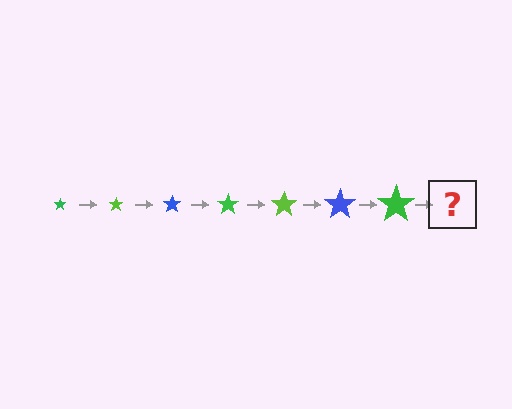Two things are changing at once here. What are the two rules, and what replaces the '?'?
The two rules are that the star grows larger each step and the color cycles through green, lime, and blue. The '?' should be a lime star, larger than the previous one.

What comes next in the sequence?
The next element should be a lime star, larger than the previous one.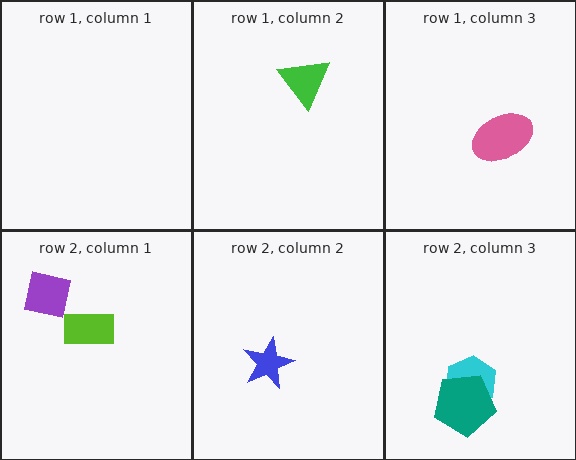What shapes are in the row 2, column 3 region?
The cyan hexagon, the teal pentagon.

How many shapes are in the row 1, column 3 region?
1.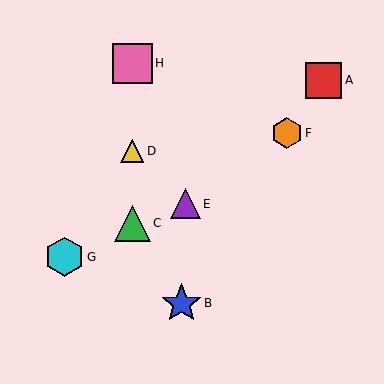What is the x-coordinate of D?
Object D is at x≈132.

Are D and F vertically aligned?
No, D is at x≈132 and F is at x≈287.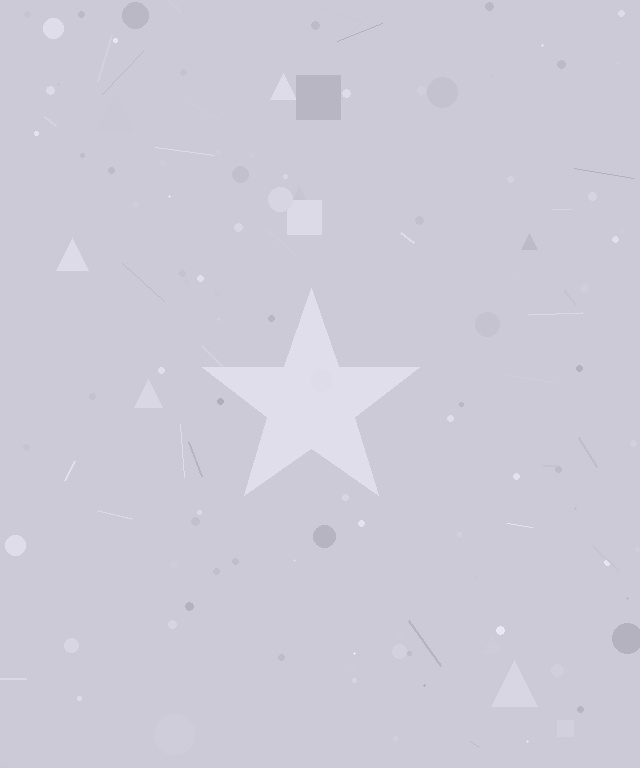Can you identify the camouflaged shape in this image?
The camouflaged shape is a star.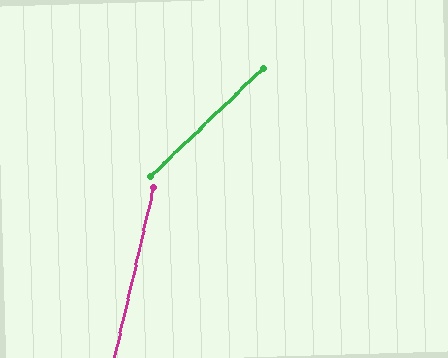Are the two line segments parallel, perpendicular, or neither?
Neither parallel nor perpendicular — they differ by about 33°.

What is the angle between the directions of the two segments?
Approximately 33 degrees.